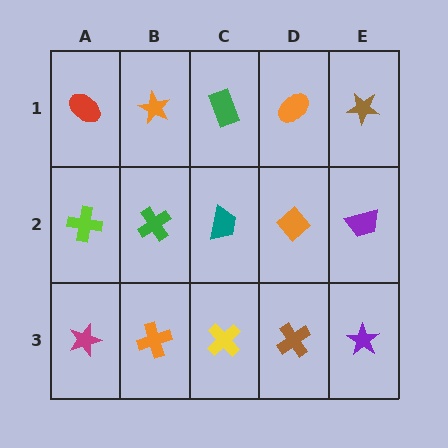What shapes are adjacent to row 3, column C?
A teal trapezoid (row 2, column C), an orange cross (row 3, column B), a brown cross (row 3, column D).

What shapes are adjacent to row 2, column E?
A brown star (row 1, column E), a purple star (row 3, column E), an orange diamond (row 2, column D).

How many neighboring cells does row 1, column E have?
2.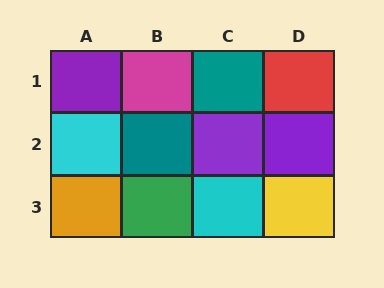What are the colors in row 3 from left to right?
Orange, green, cyan, yellow.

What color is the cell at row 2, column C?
Purple.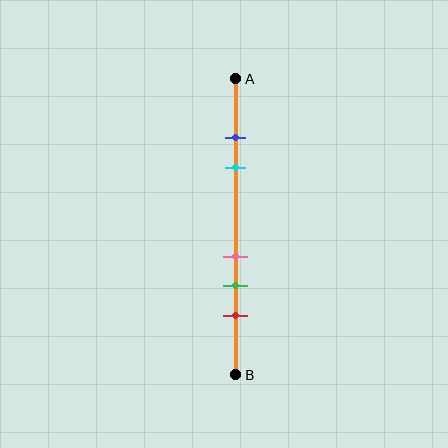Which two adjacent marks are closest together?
The blue and cyan marks are the closest adjacent pair.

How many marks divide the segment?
There are 5 marks dividing the segment.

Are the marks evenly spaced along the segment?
No, the marks are not evenly spaced.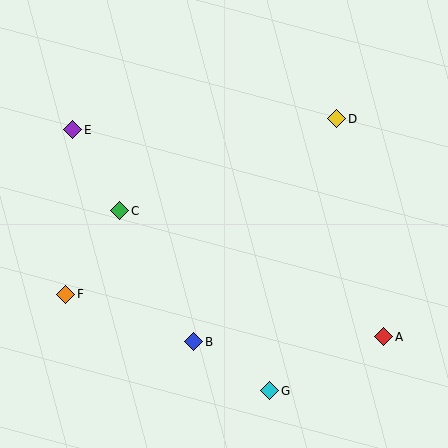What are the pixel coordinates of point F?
Point F is at (66, 294).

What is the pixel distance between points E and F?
The distance between E and F is 165 pixels.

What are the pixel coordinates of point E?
Point E is at (73, 130).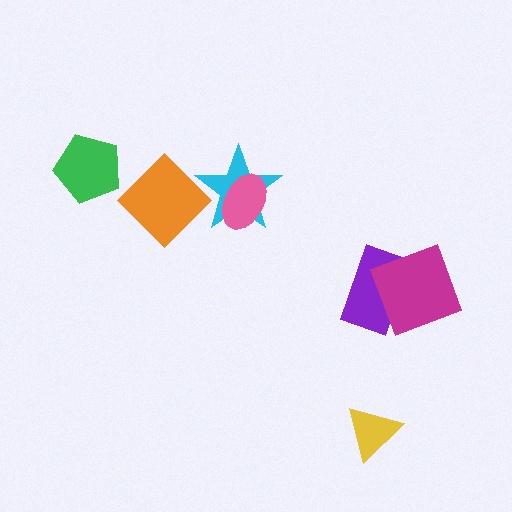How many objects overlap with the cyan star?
2 objects overlap with the cyan star.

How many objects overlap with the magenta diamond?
1 object overlaps with the magenta diamond.